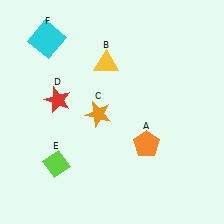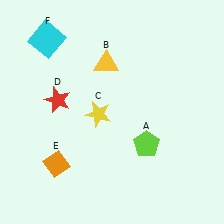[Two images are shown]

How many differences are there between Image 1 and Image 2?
There are 3 differences between the two images.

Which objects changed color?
A changed from orange to lime. C changed from orange to yellow. E changed from lime to orange.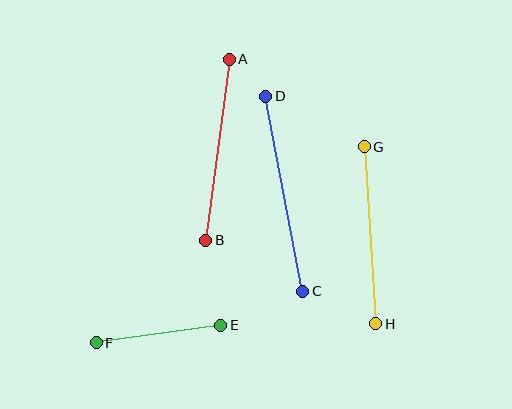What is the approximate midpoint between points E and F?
The midpoint is at approximately (158, 334) pixels.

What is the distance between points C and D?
The distance is approximately 199 pixels.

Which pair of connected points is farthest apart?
Points C and D are farthest apart.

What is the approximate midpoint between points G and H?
The midpoint is at approximately (370, 235) pixels.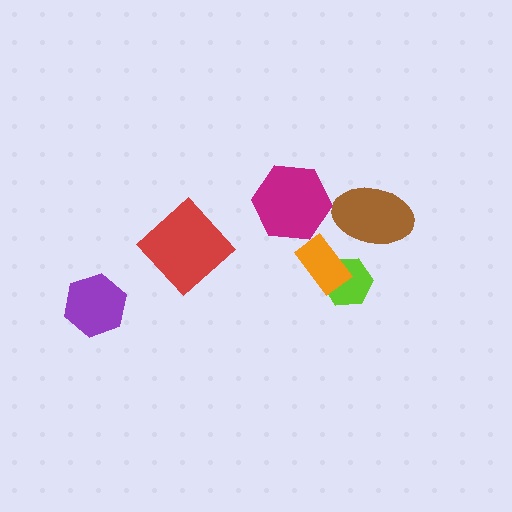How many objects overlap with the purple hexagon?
0 objects overlap with the purple hexagon.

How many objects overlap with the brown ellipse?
0 objects overlap with the brown ellipse.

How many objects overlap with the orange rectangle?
1 object overlaps with the orange rectangle.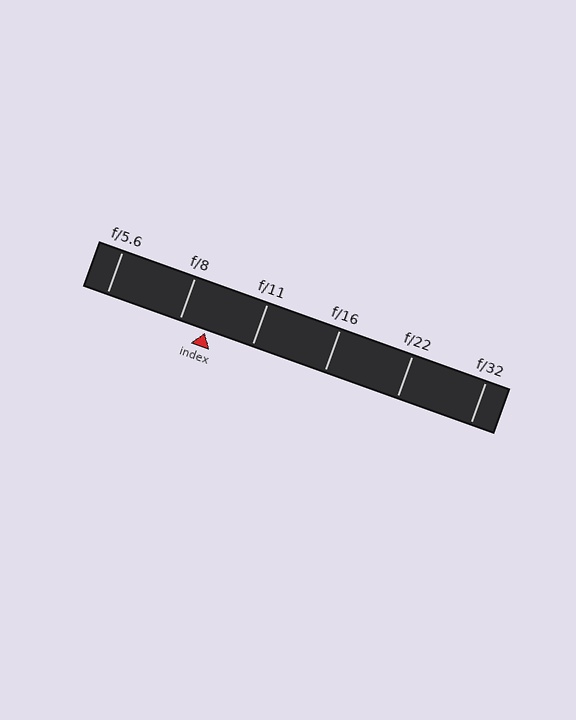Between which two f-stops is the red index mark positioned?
The index mark is between f/8 and f/11.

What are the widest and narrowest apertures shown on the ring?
The widest aperture shown is f/5.6 and the narrowest is f/32.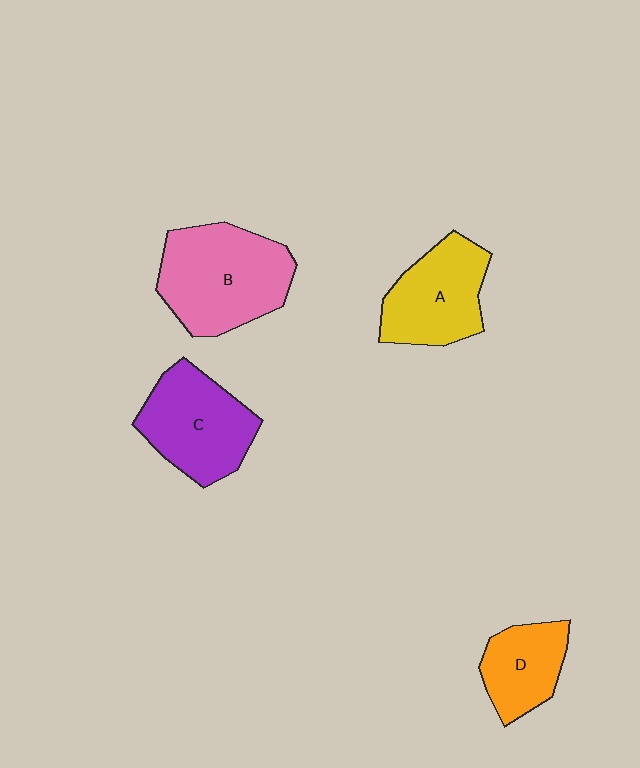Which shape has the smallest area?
Shape D (orange).